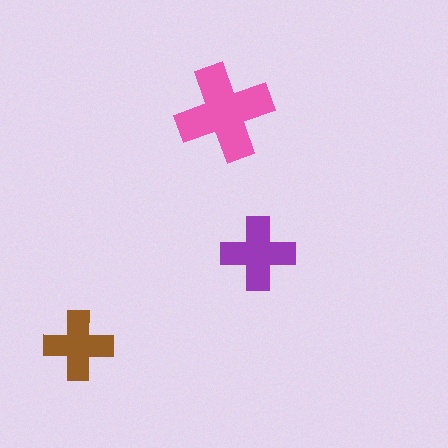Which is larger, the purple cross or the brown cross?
The purple one.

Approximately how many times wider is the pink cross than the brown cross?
About 1.5 times wider.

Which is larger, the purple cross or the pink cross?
The pink one.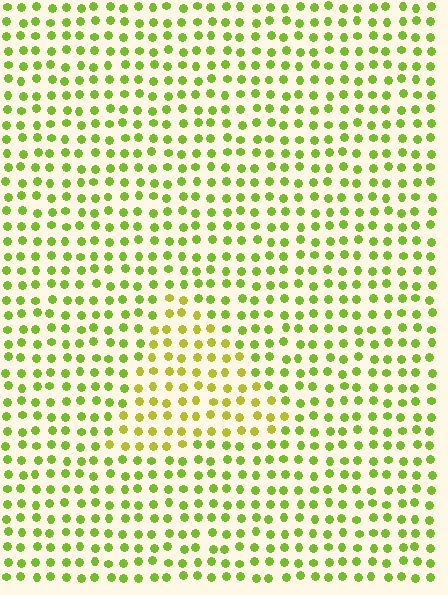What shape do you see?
I see a triangle.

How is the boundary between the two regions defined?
The boundary is defined purely by a slight shift in hue (about 28 degrees). Spacing, size, and orientation are identical on both sides.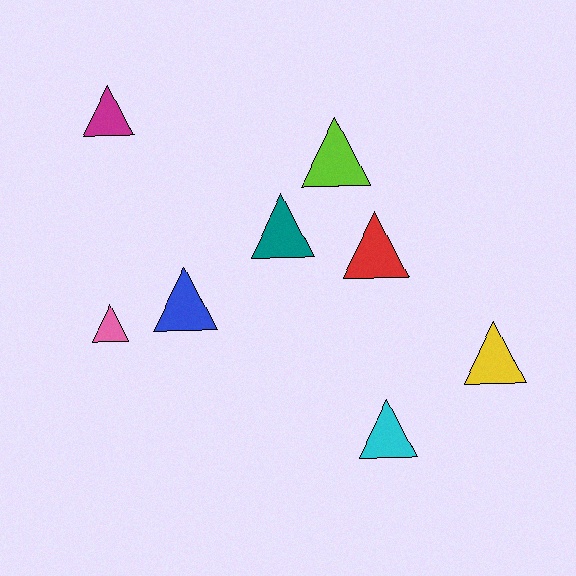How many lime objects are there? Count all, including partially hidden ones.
There is 1 lime object.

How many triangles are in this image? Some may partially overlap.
There are 8 triangles.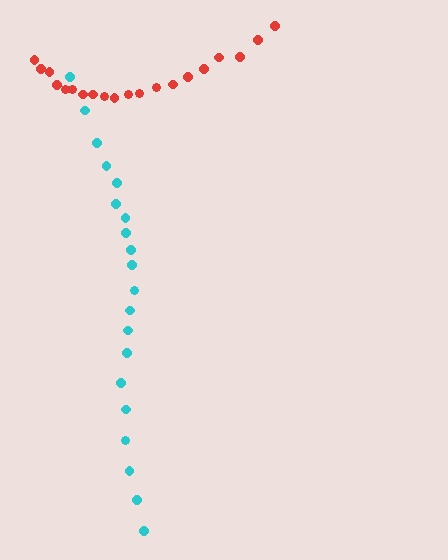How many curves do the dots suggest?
There are 2 distinct paths.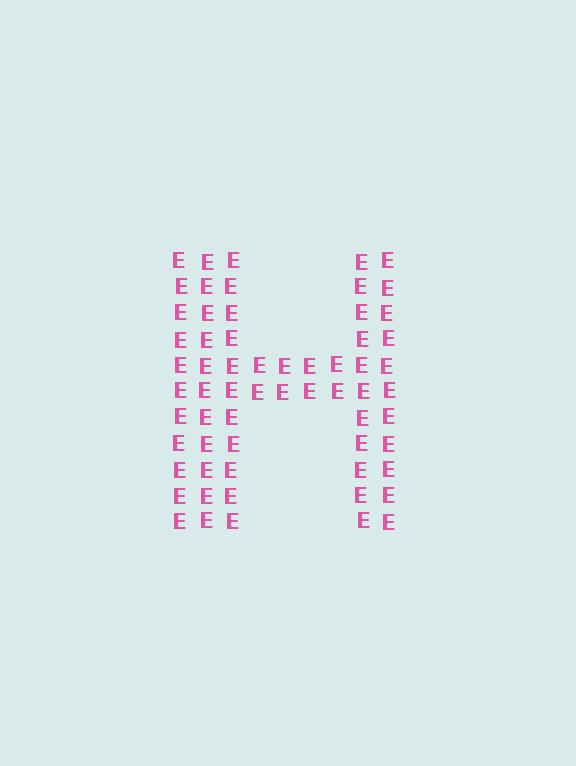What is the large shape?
The large shape is the letter H.